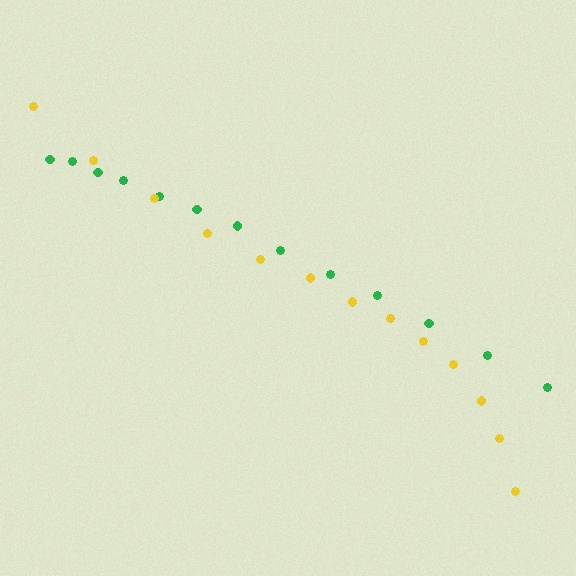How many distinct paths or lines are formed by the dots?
There are 2 distinct paths.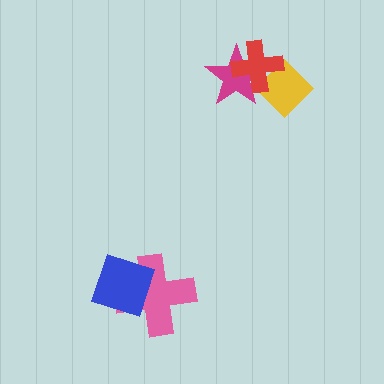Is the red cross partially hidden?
No, no other shape covers it.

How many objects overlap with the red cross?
2 objects overlap with the red cross.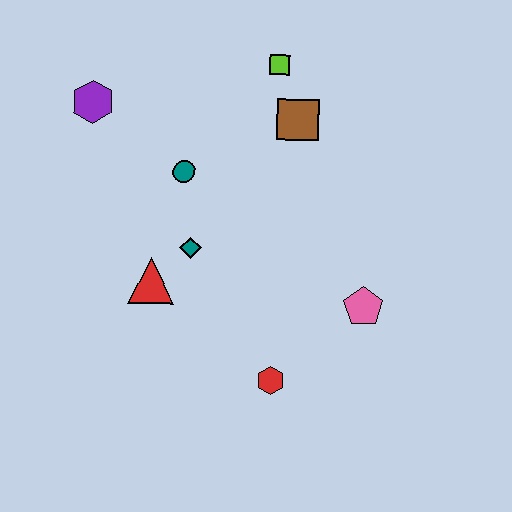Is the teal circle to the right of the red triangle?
Yes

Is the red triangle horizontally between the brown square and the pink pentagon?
No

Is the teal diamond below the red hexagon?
No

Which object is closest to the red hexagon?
The pink pentagon is closest to the red hexagon.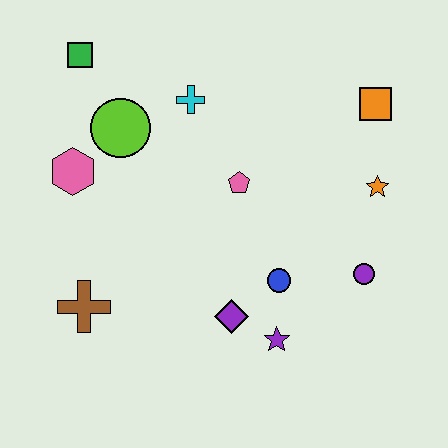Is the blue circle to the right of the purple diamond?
Yes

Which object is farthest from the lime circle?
The purple circle is farthest from the lime circle.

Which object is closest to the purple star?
The purple diamond is closest to the purple star.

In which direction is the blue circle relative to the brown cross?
The blue circle is to the right of the brown cross.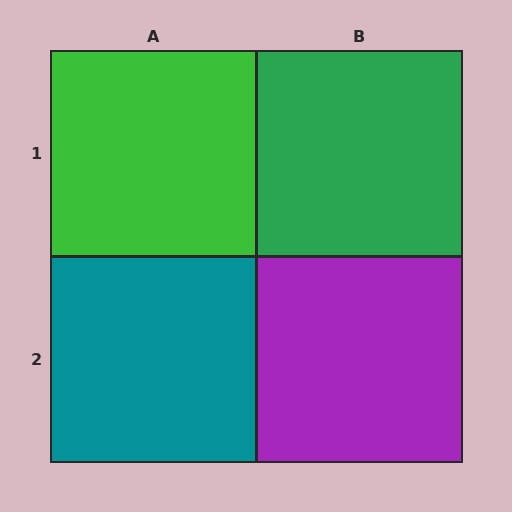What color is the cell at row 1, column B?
Green.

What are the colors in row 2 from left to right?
Teal, purple.